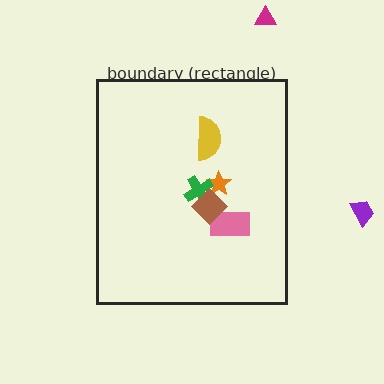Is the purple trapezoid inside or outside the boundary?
Outside.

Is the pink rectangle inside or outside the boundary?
Inside.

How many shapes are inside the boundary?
5 inside, 2 outside.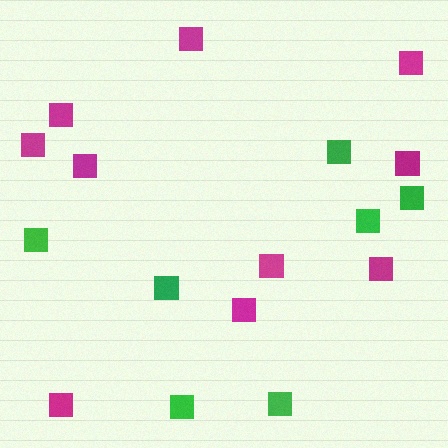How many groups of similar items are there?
There are 2 groups: one group of magenta squares (10) and one group of green squares (7).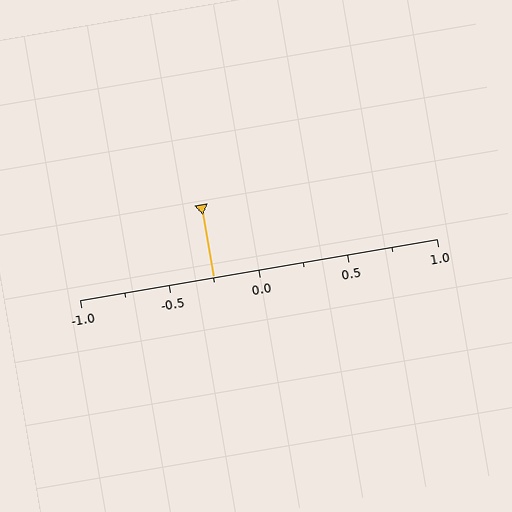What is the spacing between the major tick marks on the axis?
The major ticks are spaced 0.5 apart.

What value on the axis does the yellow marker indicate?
The marker indicates approximately -0.25.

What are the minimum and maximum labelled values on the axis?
The axis runs from -1.0 to 1.0.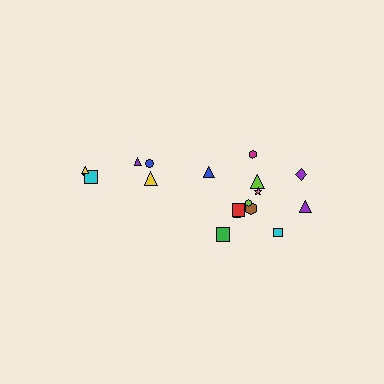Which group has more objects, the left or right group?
The right group.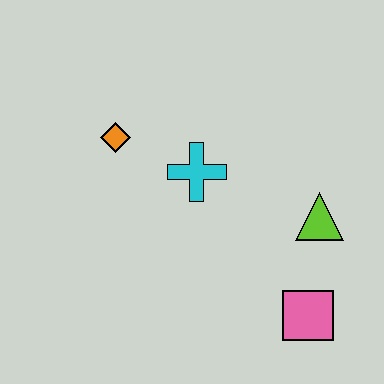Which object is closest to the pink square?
The lime triangle is closest to the pink square.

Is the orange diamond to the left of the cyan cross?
Yes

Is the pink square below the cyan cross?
Yes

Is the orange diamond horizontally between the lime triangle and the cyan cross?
No